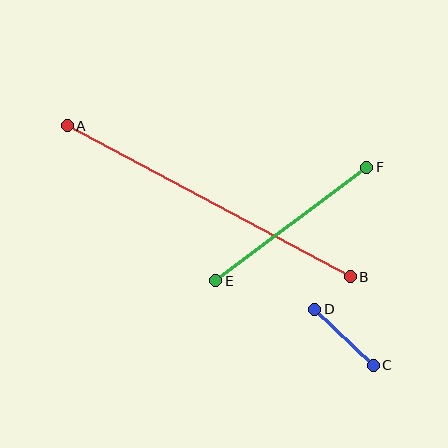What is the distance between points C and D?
The distance is approximately 81 pixels.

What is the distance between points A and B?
The distance is approximately 321 pixels.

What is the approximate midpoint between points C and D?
The midpoint is at approximately (344, 337) pixels.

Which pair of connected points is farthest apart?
Points A and B are farthest apart.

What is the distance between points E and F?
The distance is approximately 189 pixels.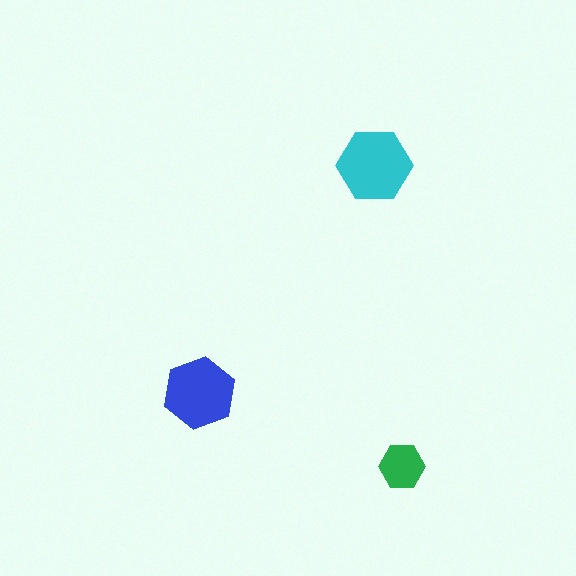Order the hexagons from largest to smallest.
the cyan one, the blue one, the green one.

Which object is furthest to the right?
The green hexagon is rightmost.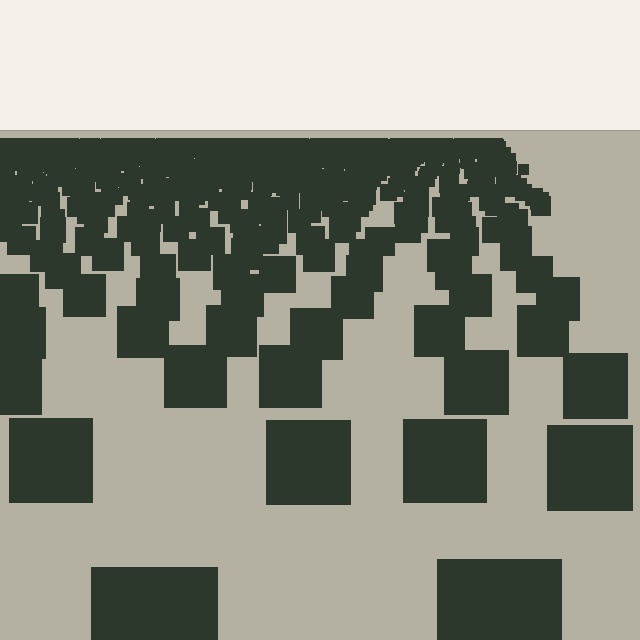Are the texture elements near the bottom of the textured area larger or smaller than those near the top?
Larger. Near the bottom, elements are closer to the viewer and appear at a bigger on-screen size.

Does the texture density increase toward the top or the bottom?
Density increases toward the top.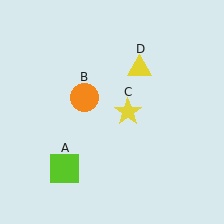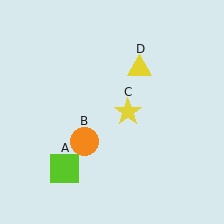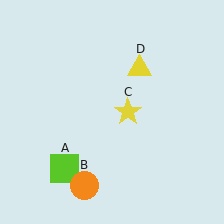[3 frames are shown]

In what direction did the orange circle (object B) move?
The orange circle (object B) moved down.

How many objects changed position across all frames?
1 object changed position: orange circle (object B).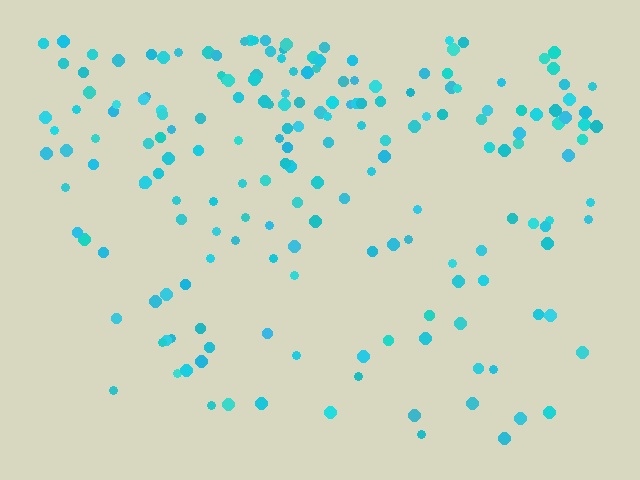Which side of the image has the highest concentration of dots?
The top.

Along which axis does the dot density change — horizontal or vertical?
Vertical.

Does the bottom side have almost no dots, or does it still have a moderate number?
Still a moderate number, just noticeably fewer than the top.